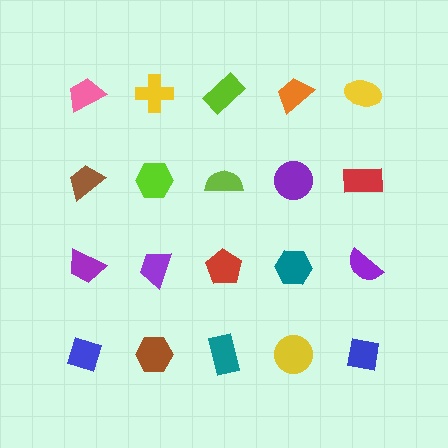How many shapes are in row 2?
5 shapes.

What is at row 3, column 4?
A teal hexagon.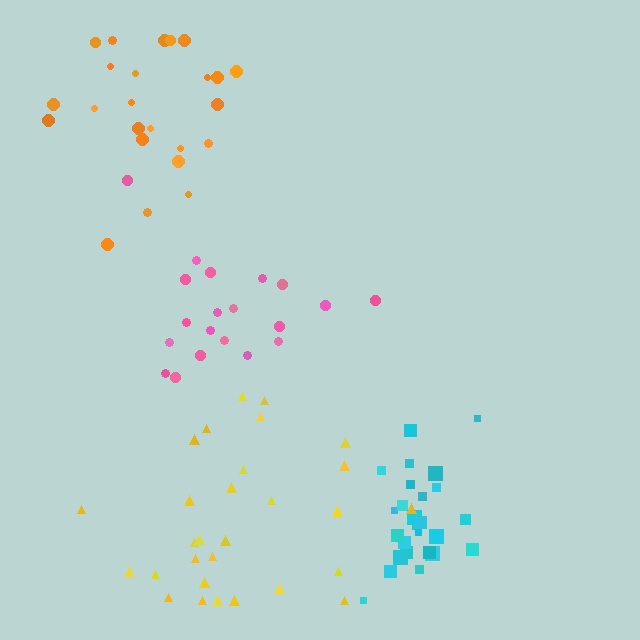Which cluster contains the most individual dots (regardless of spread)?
Yellow (29).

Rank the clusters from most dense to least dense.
cyan, orange, pink, yellow.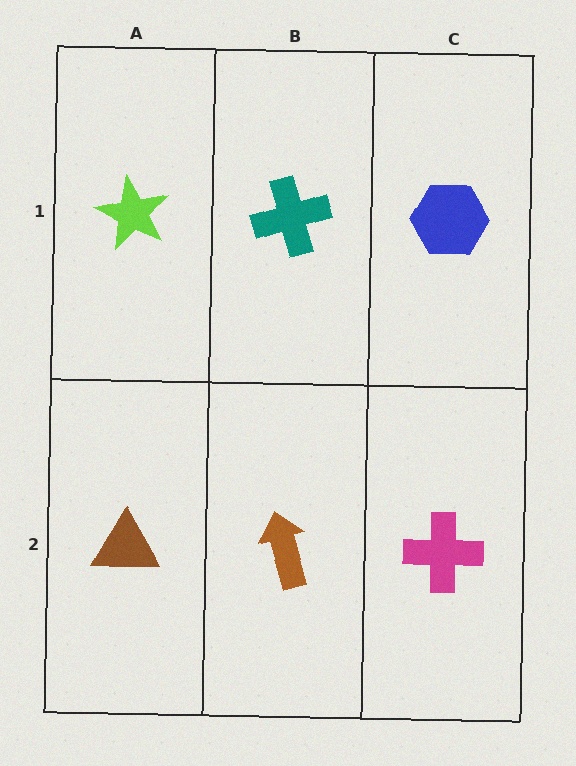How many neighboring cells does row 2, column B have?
3.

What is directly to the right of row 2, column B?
A magenta cross.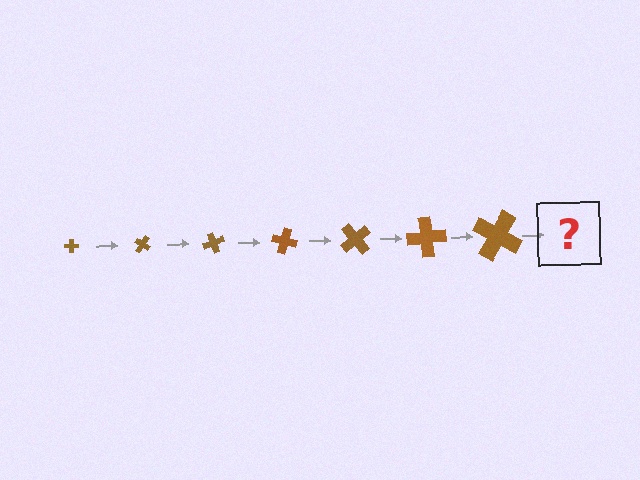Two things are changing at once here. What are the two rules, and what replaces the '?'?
The two rules are that the cross grows larger each step and it rotates 35 degrees each step. The '?' should be a cross, larger than the previous one and rotated 245 degrees from the start.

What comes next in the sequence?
The next element should be a cross, larger than the previous one and rotated 245 degrees from the start.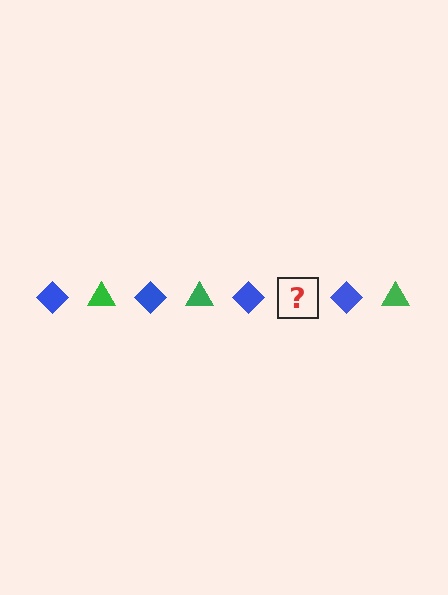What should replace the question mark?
The question mark should be replaced with a green triangle.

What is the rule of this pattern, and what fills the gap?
The rule is that the pattern alternates between blue diamond and green triangle. The gap should be filled with a green triangle.